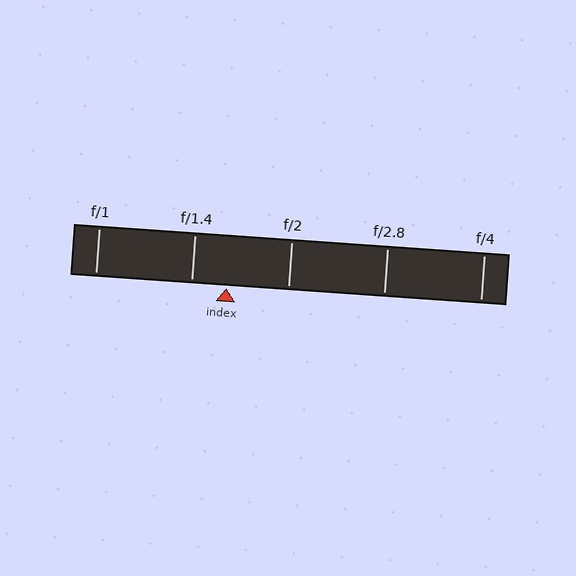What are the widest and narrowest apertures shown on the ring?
The widest aperture shown is f/1 and the narrowest is f/4.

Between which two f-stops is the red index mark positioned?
The index mark is between f/1.4 and f/2.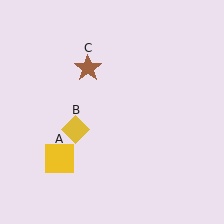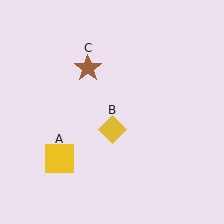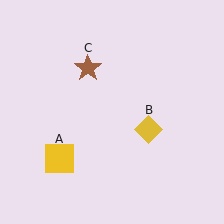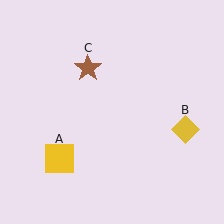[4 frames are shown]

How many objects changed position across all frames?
1 object changed position: yellow diamond (object B).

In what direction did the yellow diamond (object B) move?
The yellow diamond (object B) moved right.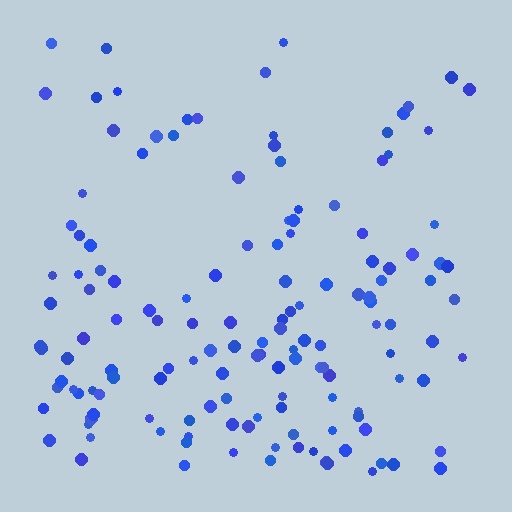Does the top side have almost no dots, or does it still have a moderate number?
Still a moderate number, just noticeably fewer than the bottom.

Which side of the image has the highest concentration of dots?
The bottom.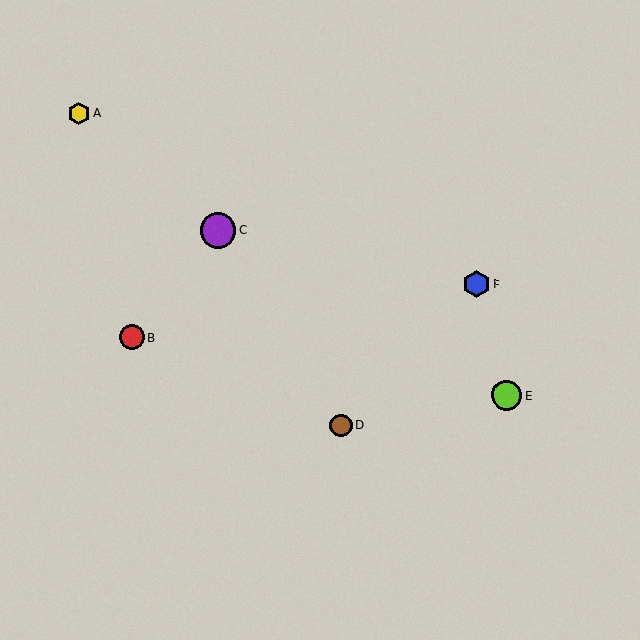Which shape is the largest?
The purple circle (labeled C) is the largest.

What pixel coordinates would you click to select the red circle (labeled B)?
Click at (132, 337) to select the red circle B.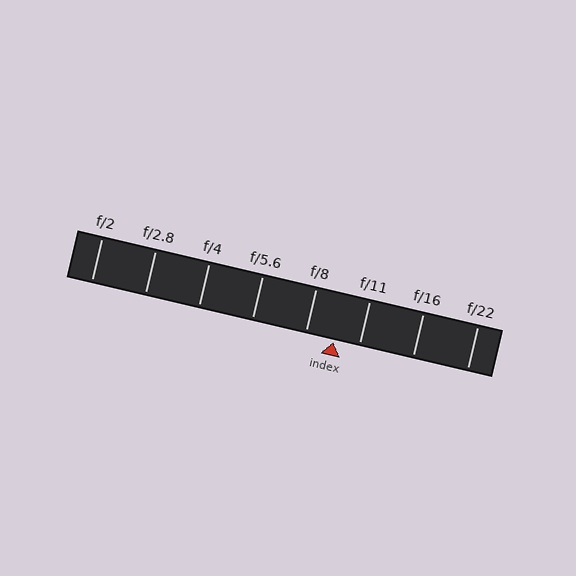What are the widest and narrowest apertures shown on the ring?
The widest aperture shown is f/2 and the narrowest is f/22.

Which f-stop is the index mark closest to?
The index mark is closest to f/11.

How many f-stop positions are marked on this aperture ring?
There are 8 f-stop positions marked.